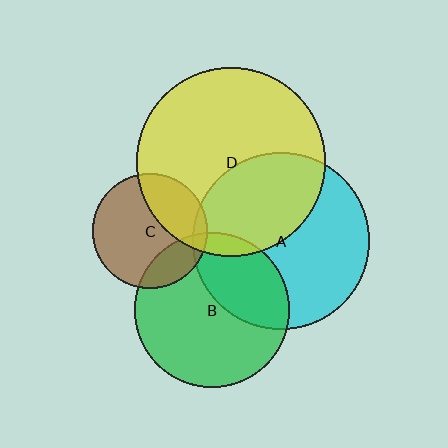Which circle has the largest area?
Circle D (yellow).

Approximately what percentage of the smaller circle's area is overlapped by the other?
Approximately 5%.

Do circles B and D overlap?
Yes.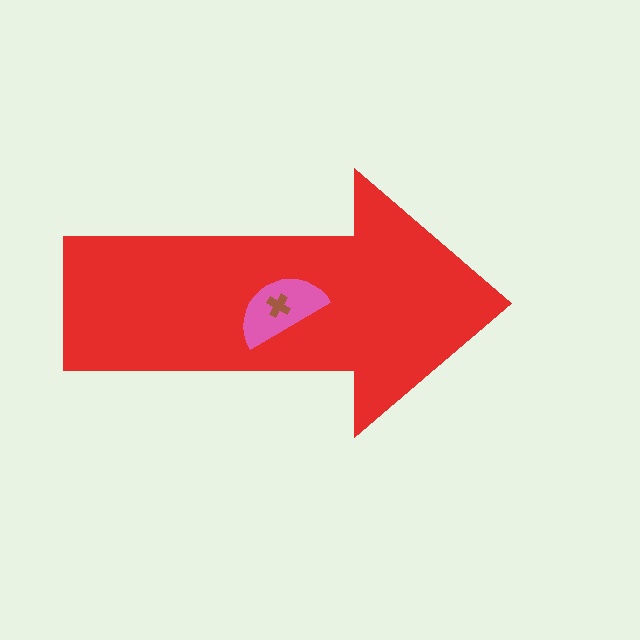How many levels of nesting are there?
3.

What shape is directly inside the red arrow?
The pink semicircle.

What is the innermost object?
The brown cross.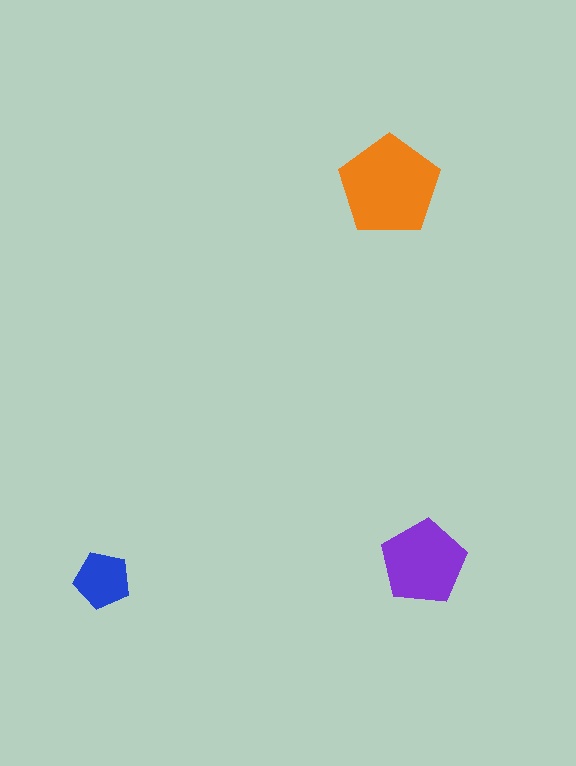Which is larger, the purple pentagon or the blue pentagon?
The purple one.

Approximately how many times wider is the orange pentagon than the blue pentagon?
About 2 times wider.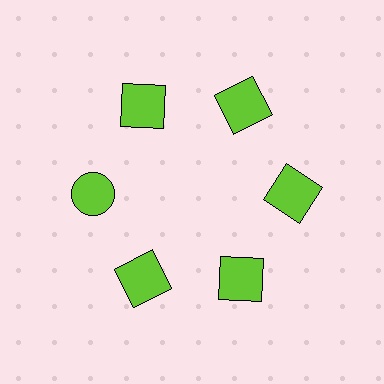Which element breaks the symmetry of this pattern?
The lime circle at roughly the 9 o'clock position breaks the symmetry. All other shapes are lime squares.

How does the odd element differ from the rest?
It has a different shape: circle instead of square.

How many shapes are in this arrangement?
There are 6 shapes arranged in a ring pattern.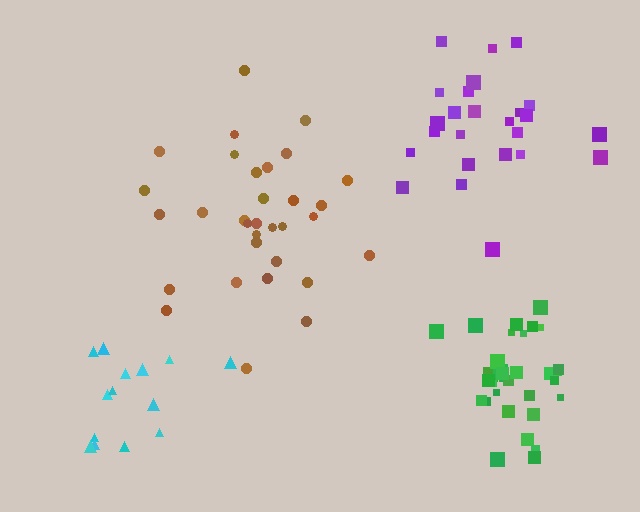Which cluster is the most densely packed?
Green.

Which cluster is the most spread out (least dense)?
Brown.